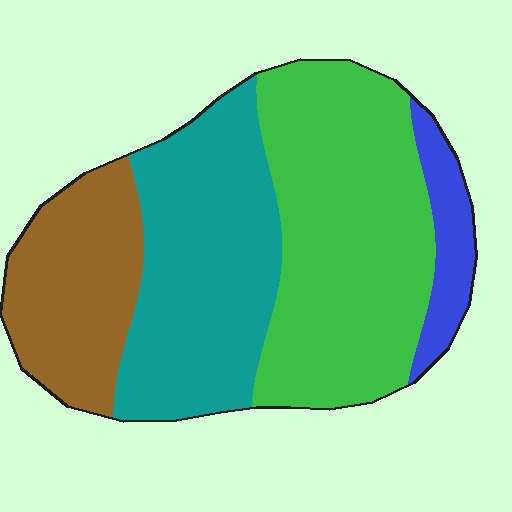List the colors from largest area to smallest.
From largest to smallest: green, teal, brown, blue.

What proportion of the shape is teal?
Teal covers around 30% of the shape.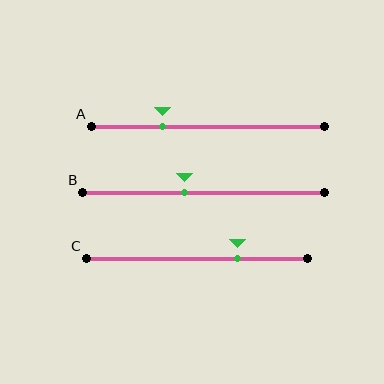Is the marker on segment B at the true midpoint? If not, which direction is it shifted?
No, the marker on segment B is shifted to the left by about 8% of the segment length.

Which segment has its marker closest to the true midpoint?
Segment B has its marker closest to the true midpoint.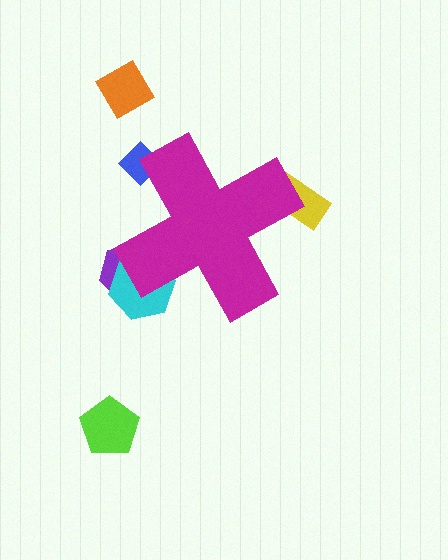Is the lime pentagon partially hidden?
No, the lime pentagon is fully visible.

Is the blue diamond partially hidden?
Yes, the blue diamond is partially hidden behind the magenta cross.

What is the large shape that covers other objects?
A magenta cross.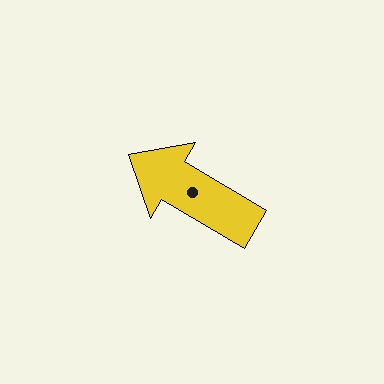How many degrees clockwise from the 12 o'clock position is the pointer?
Approximately 301 degrees.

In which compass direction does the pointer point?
Northwest.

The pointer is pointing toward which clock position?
Roughly 10 o'clock.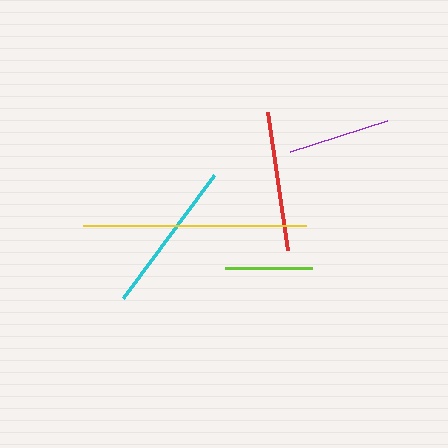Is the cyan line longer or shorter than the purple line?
The cyan line is longer than the purple line.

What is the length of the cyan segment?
The cyan segment is approximately 153 pixels long.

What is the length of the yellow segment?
The yellow segment is approximately 222 pixels long.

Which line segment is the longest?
The yellow line is the longest at approximately 222 pixels.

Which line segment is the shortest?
The lime line is the shortest at approximately 87 pixels.